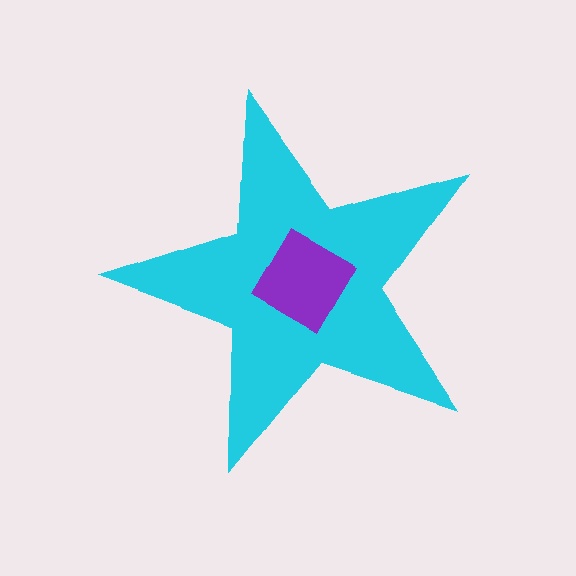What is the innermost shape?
The purple diamond.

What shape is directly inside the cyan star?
The purple diamond.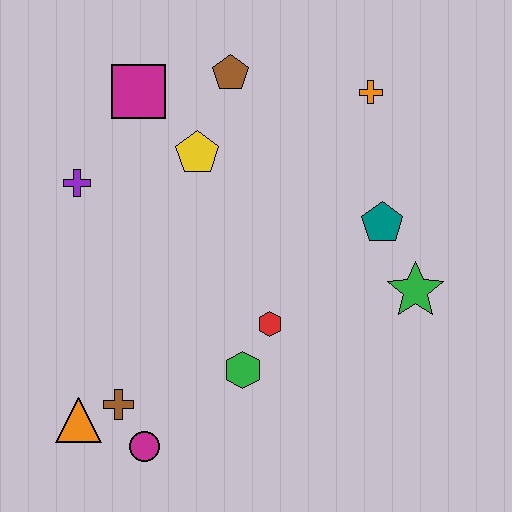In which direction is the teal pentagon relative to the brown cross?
The teal pentagon is to the right of the brown cross.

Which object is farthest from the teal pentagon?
The orange triangle is farthest from the teal pentagon.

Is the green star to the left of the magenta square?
No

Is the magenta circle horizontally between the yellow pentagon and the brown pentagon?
No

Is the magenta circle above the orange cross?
No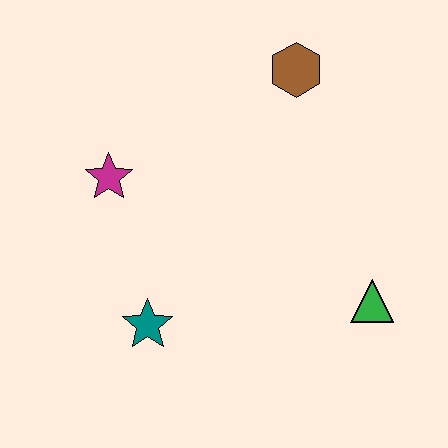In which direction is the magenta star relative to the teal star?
The magenta star is above the teal star.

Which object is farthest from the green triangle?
The magenta star is farthest from the green triangle.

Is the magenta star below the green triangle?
No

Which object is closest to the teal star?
The magenta star is closest to the teal star.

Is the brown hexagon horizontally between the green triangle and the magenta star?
Yes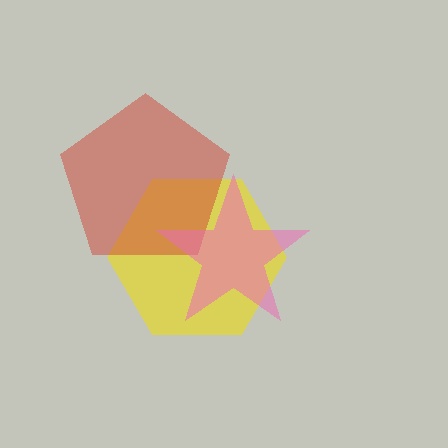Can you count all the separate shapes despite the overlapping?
Yes, there are 3 separate shapes.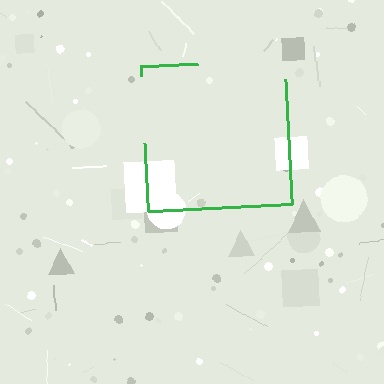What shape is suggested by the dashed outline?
The dashed outline suggests a square.